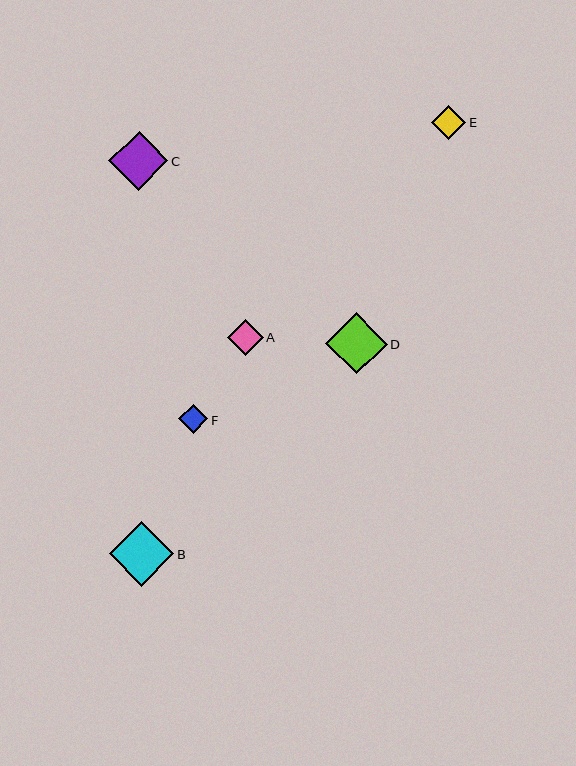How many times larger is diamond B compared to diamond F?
Diamond B is approximately 2.2 times the size of diamond F.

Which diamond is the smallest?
Diamond F is the smallest with a size of approximately 29 pixels.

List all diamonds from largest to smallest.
From largest to smallest: B, D, C, A, E, F.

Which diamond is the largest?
Diamond B is the largest with a size of approximately 65 pixels.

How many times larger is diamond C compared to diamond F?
Diamond C is approximately 2.0 times the size of diamond F.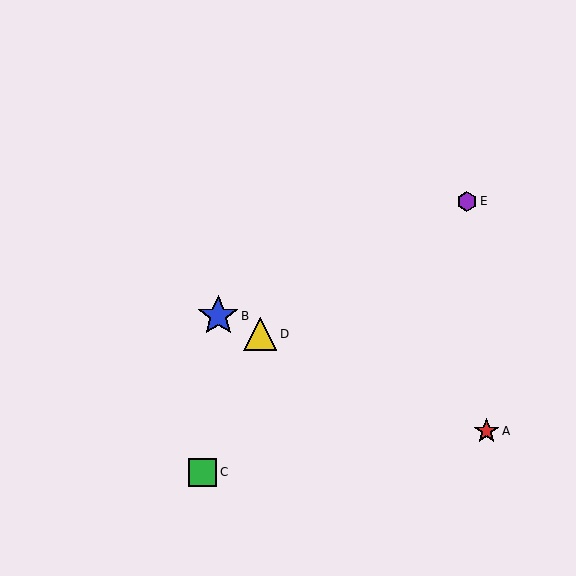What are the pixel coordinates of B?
Object B is at (218, 316).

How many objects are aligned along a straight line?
3 objects (A, B, D) are aligned along a straight line.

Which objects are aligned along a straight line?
Objects A, B, D are aligned along a straight line.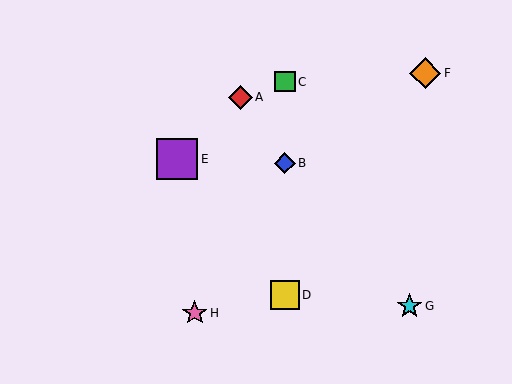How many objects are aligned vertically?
3 objects (B, C, D) are aligned vertically.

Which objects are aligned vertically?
Objects B, C, D are aligned vertically.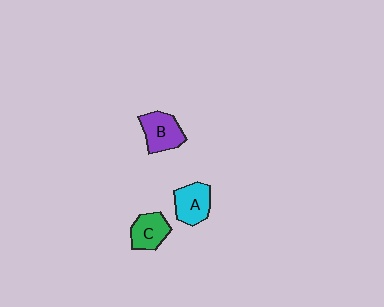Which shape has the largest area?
Shape B (purple).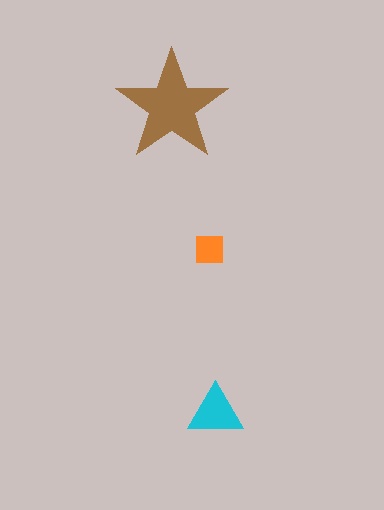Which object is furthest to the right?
The cyan triangle is rightmost.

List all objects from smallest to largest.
The orange square, the cyan triangle, the brown star.